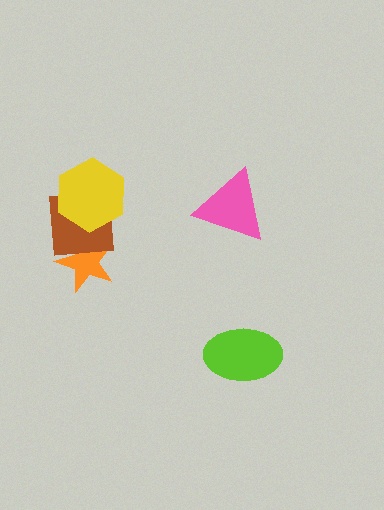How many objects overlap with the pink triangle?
0 objects overlap with the pink triangle.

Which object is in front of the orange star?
The brown square is in front of the orange star.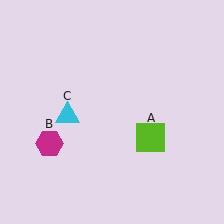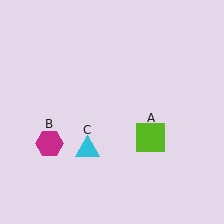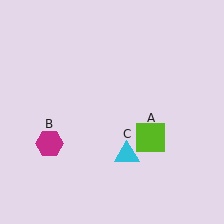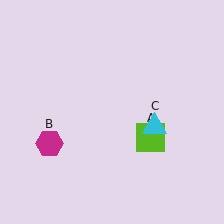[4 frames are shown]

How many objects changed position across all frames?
1 object changed position: cyan triangle (object C).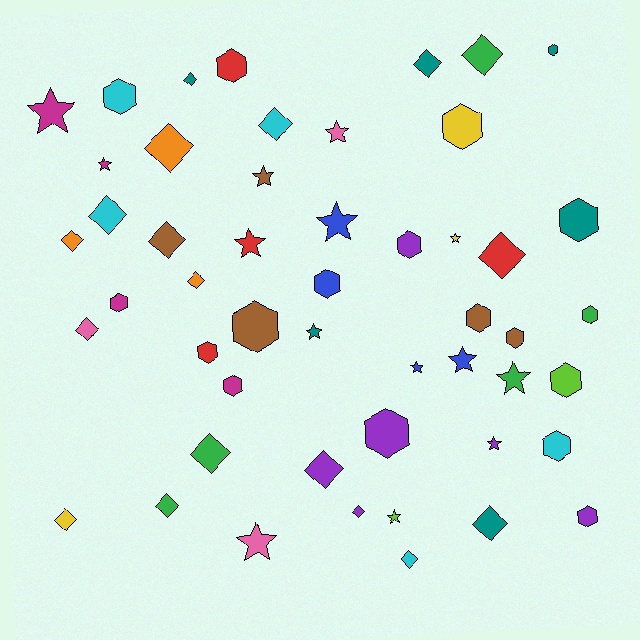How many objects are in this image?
There are 50 objects.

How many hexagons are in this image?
There are 18 hexagons.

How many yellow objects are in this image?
There are 3 yellow objects.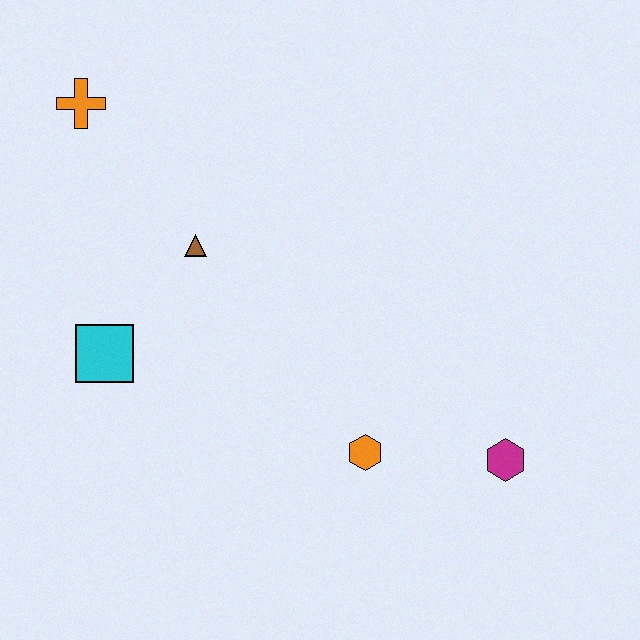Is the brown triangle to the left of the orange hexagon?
Yes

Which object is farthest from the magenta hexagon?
The orange cross is farthest from the magenta hexagon.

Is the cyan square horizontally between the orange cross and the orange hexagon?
Yes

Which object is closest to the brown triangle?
The cyan square is closest to the brown triangle.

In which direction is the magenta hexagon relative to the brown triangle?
The magenta hexagon is to the right of the brown triangle.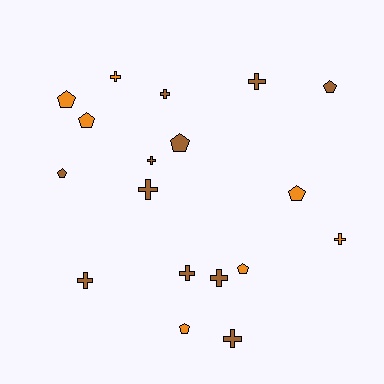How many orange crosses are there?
There are 2 orange crosses.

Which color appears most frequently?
Brown, with 11 objects.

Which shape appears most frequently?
Cross, with 10 objects.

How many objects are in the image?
There are 18 objects.